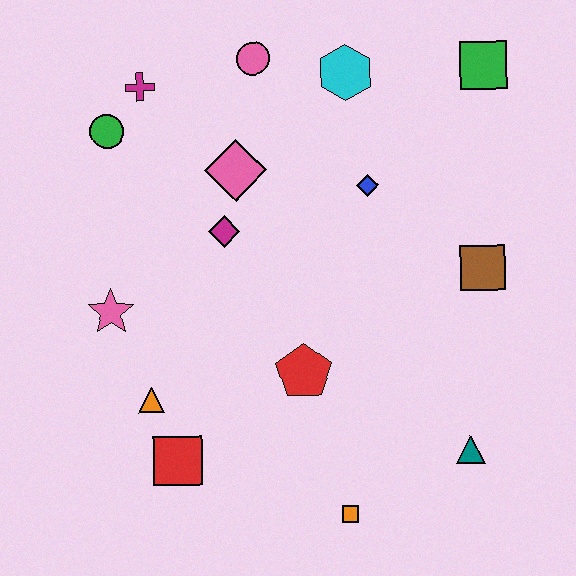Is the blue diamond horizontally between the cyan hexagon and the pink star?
No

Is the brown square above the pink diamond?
No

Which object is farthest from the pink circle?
The orange square is farthest from the pink circle.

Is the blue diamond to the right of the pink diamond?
Yes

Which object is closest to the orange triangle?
The red square is closest to the orange triangle.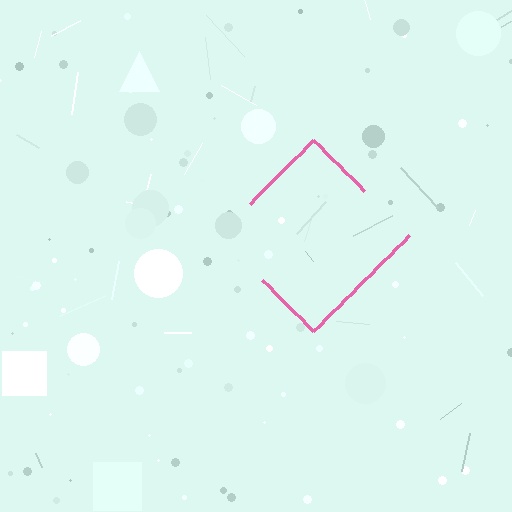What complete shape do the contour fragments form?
The contour fragments form a diamond.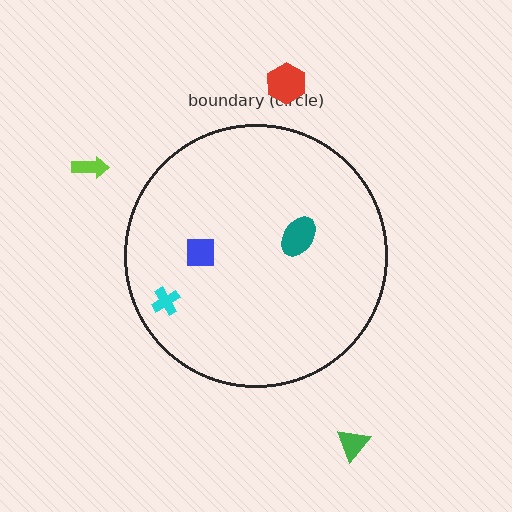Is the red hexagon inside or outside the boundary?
Outside.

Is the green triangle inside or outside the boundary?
Outside.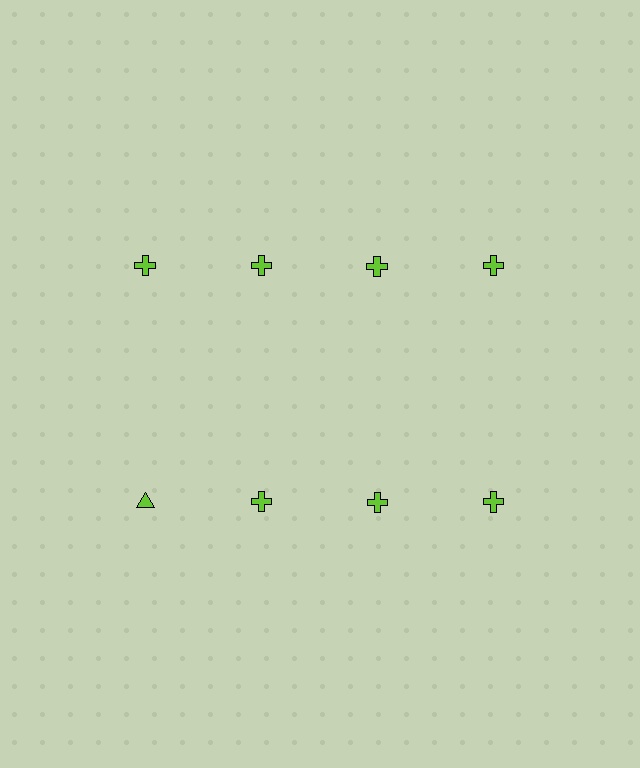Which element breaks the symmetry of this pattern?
The lime triangle in the second row, leftmost column breaks the symmetry. All other shapes are lime crosses.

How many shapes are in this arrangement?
There are 8 shapes arranged in a grid pattern.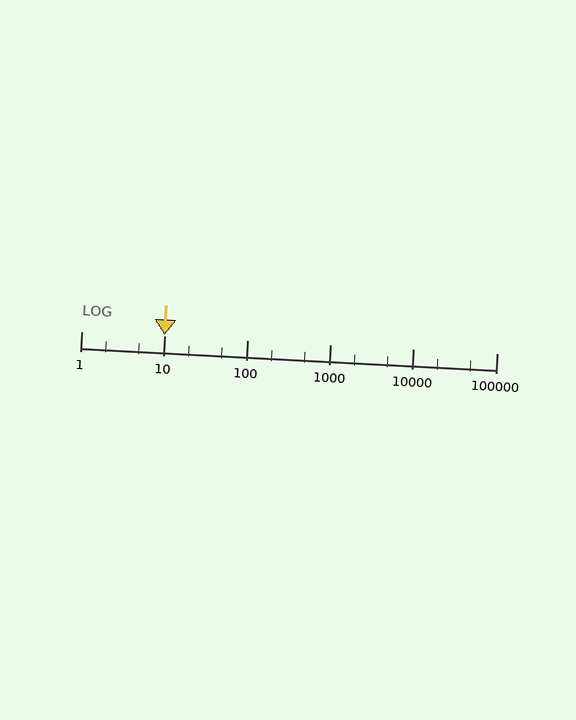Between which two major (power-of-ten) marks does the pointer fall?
The pointer is between 10 and 100.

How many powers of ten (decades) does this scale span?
The scale spans 5 decades, from 1 to 100000.